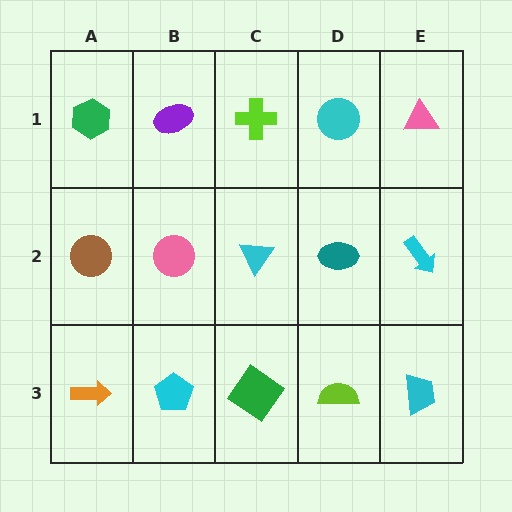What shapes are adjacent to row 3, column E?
A cyan arrow (row 2, column E), a lime semicircle (row 3, column D).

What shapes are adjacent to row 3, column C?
A cyan triangle (row 2, column C), a cyan pentagon (row 3, column B), a lime semicircle (row 3, column D).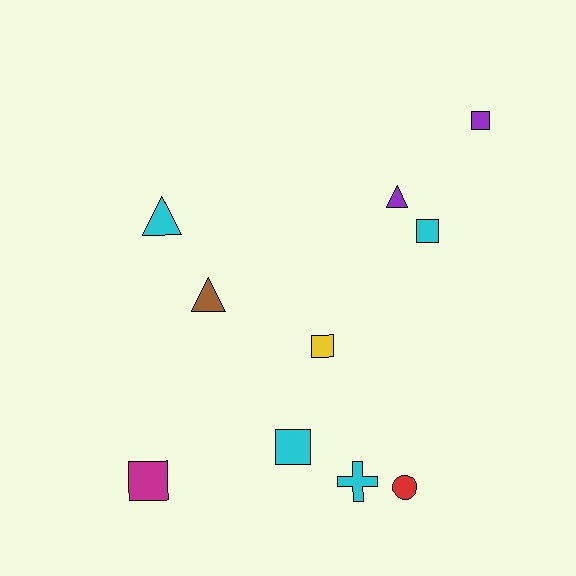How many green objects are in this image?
There are no green objects.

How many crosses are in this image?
There is 1 cross.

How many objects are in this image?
There are 10 objects.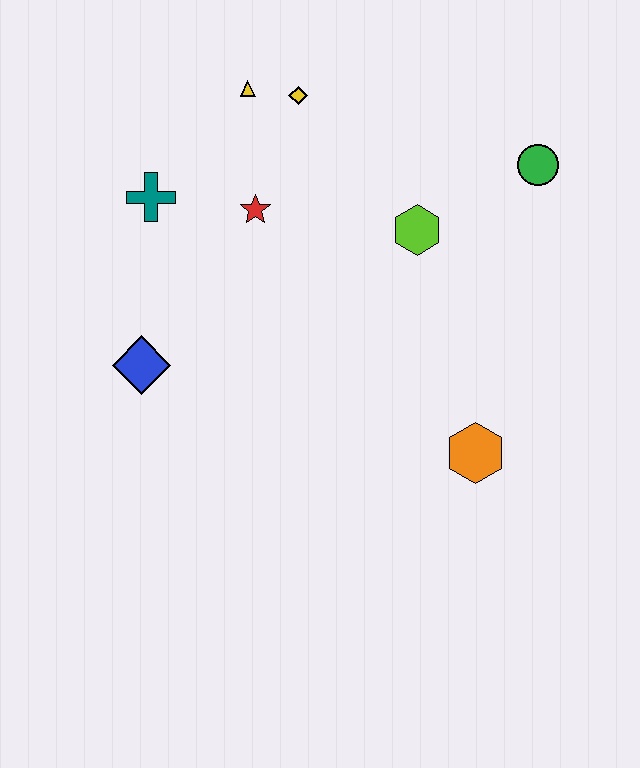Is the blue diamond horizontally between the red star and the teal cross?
No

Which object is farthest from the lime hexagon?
The blue diamond is farthest from the lime hexagon.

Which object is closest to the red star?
The teal cross is closest to the red star.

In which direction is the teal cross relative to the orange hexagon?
The teal cross is to the left of the orange hexagon.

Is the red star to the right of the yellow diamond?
No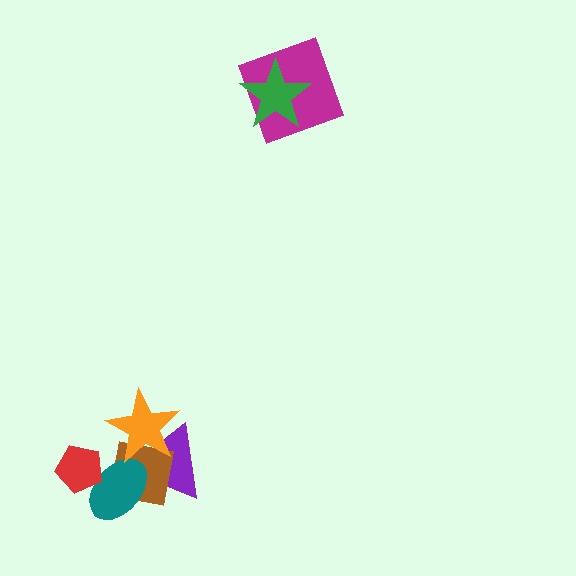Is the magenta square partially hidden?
Yes, it is partially covered by another shape.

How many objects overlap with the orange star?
3 objects overlap with the orange star.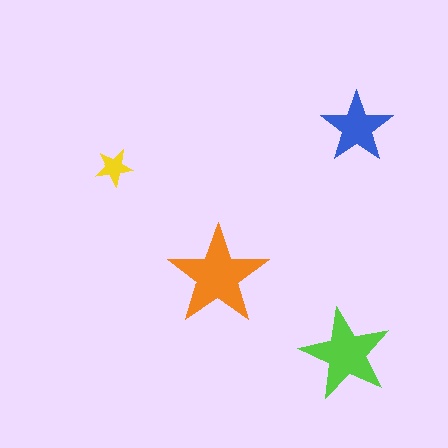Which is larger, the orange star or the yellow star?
The orange one.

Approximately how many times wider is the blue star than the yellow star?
About 2 times wider.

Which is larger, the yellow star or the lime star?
The lime one.